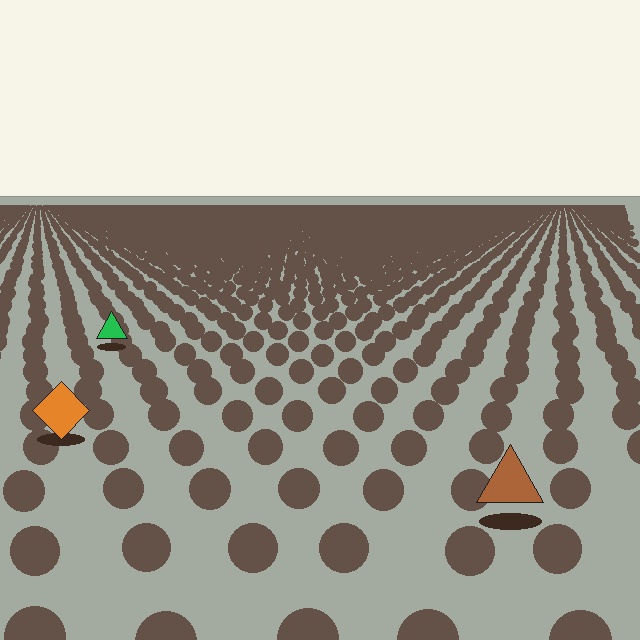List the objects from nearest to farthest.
From nearest to farthest: the brown triangle, the orange diamond, the green triangle.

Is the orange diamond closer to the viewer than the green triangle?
Yes. The orange diamond is closer — you can tell from the texture gradient: the ground texture is coarser near it.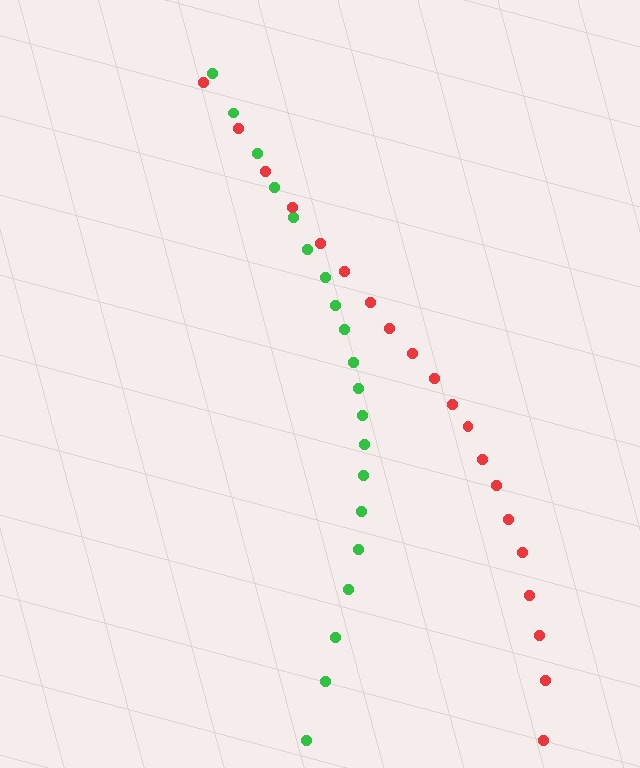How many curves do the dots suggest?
There are 2 distinct paths.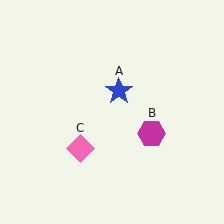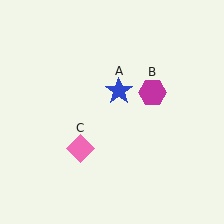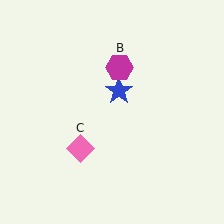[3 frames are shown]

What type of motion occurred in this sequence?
The magenta hexagon (object B) rotated counterclockwise around the center of the scene.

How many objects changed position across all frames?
1 object changed position: magenta hexagon (object B).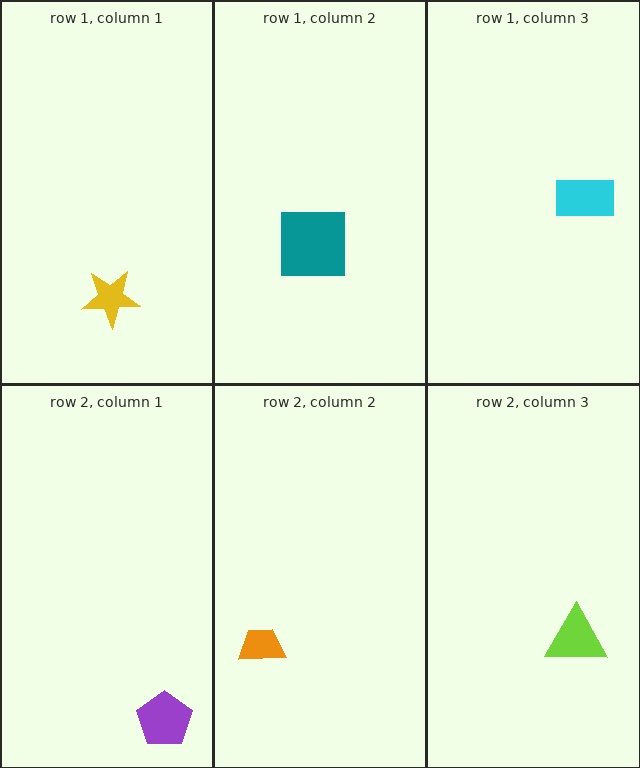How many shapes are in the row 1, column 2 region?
1.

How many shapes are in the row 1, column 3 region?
1.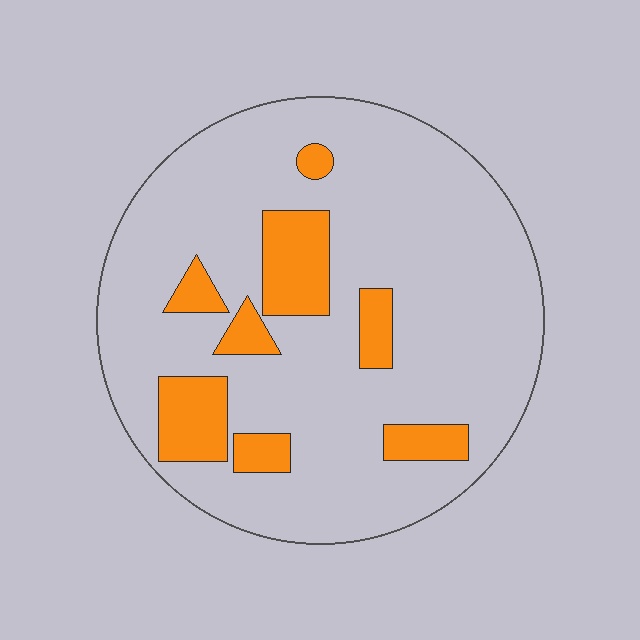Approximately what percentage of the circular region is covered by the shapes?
Approximately 15%.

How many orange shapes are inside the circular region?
8.